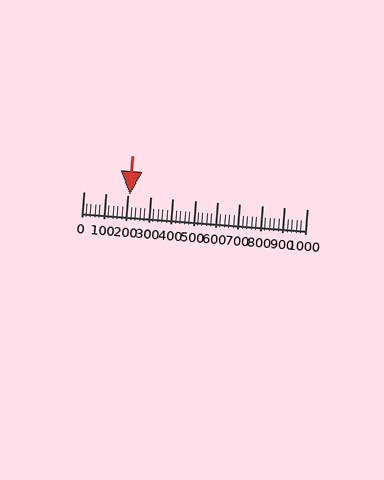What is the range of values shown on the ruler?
The ruler shows values from 0 to 1000.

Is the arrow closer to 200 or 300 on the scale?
The arrow is closer to 200.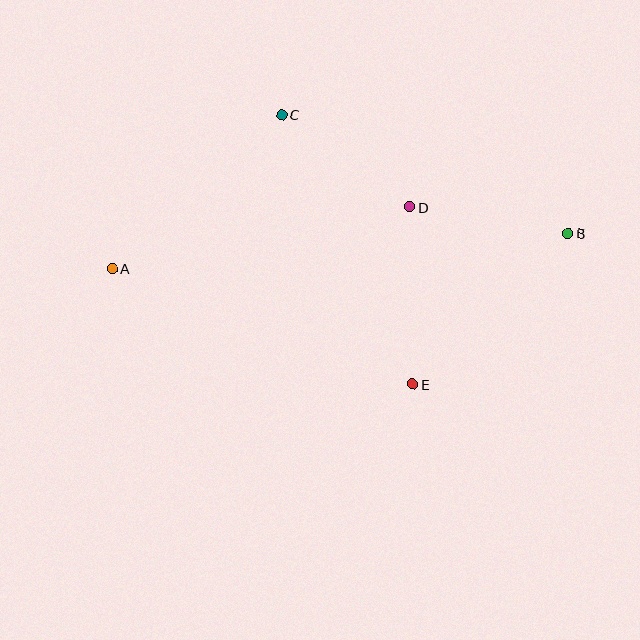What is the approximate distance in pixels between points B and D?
The distance between B and D is approximately 160 pixels.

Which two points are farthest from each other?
Points A and B are farthest from each other.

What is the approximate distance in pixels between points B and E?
The distance between B and E is approximately 217 pixels.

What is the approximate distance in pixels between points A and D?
The distance between A and D is approximately 304 pixels.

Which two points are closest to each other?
Points C and D are closest to each other.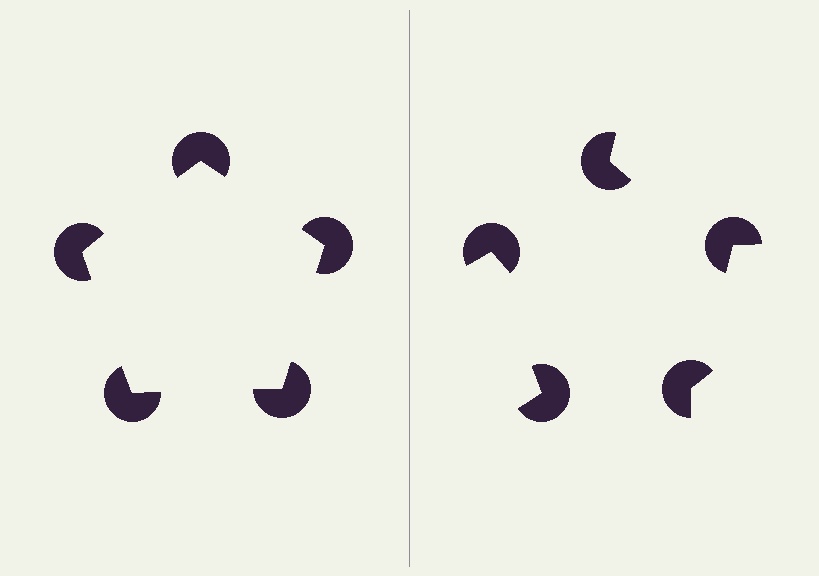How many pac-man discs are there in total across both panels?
10 — 5 on each side.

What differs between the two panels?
The pac-man discs are positioned identically on both sides; only the wedge orientations differ. On the left they align to a pentagon; on the right they are misaligned.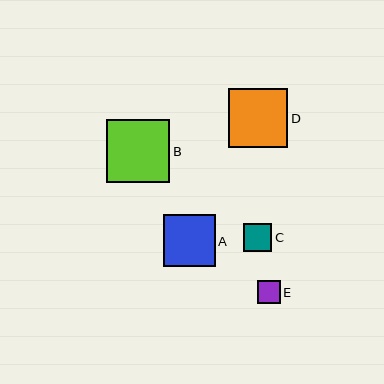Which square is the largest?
Square B is the largest with a size of approximately 63 pixels.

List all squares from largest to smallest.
From largest to smallest: B, D, A, C, E.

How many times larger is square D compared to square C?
Square D is approximately 2.1 times the size of square C.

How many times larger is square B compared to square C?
Square B is approximately 2.2 times the size of square C.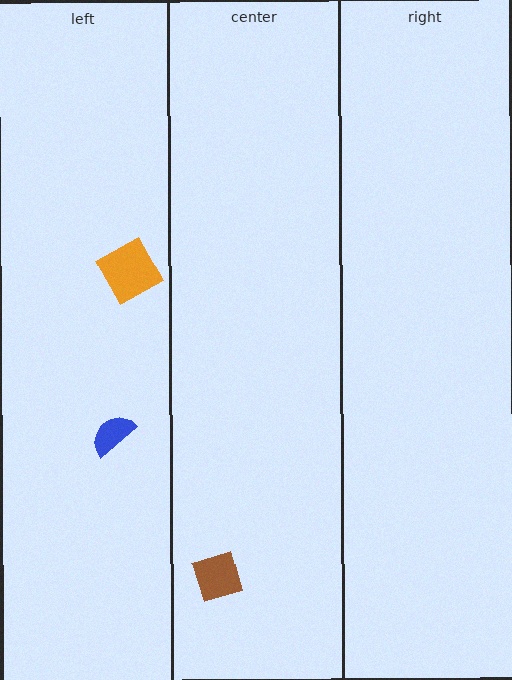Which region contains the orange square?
The left region.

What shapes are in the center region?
The brown diamond.